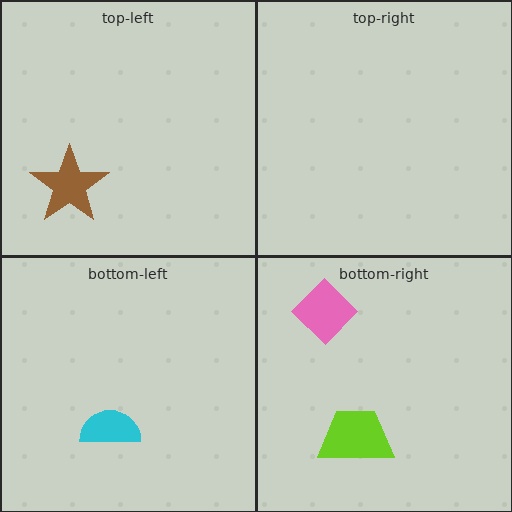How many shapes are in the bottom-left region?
1.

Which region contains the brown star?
The top-left region.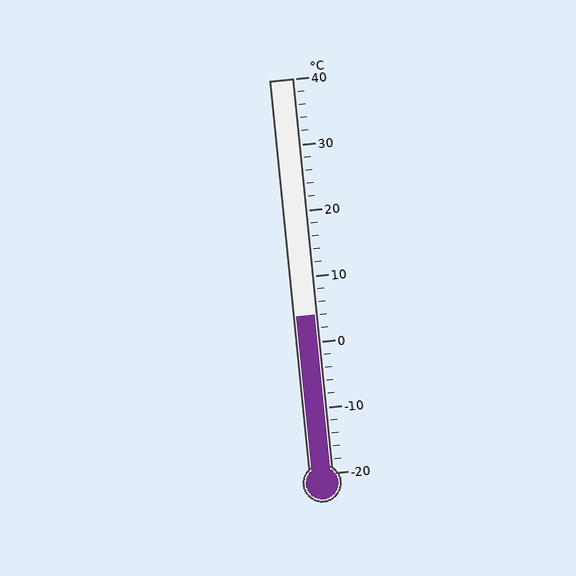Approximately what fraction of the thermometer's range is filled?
The thermometer is filled to approximately 40% of its range.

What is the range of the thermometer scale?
The thermometer scale ranges from -20°C to 40°C.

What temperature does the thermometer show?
The thermometer shows approximately 4°C.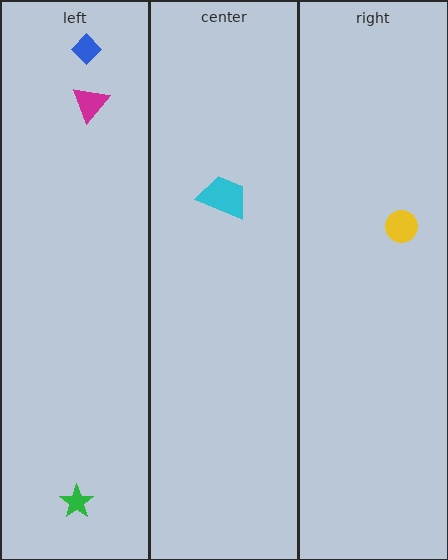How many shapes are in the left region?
3.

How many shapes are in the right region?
1.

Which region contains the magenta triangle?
The left region.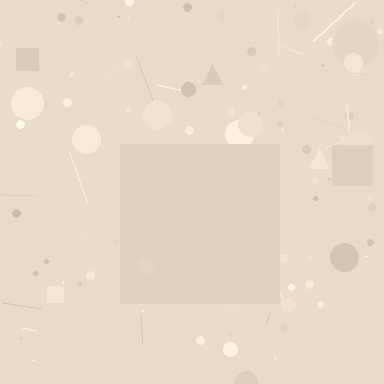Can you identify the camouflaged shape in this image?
The camouflaged shape is a square.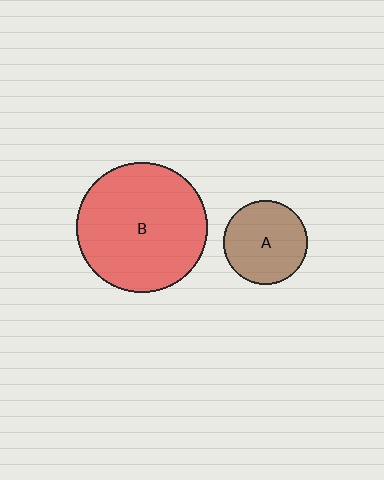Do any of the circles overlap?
No, none of the circles overlap.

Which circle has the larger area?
Circle B (red).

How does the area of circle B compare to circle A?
Approximately 2.4 times.